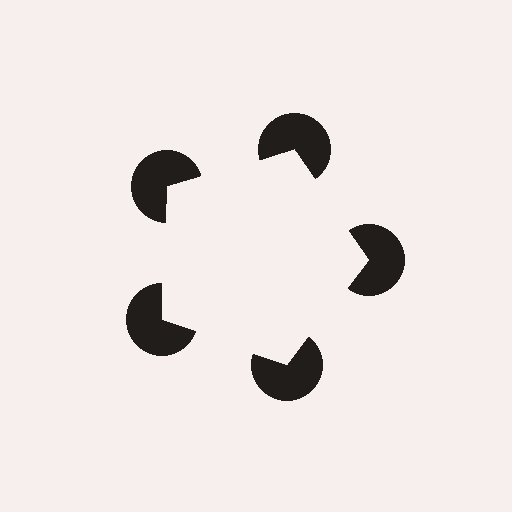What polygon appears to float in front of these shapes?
An illusory pentagon — its edges are inferred from the aligned wedge cuts in the pac-man discs, not physically drawn.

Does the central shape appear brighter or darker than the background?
It typically appears slightly brighter than the background, even though no actual brightness change is drawn.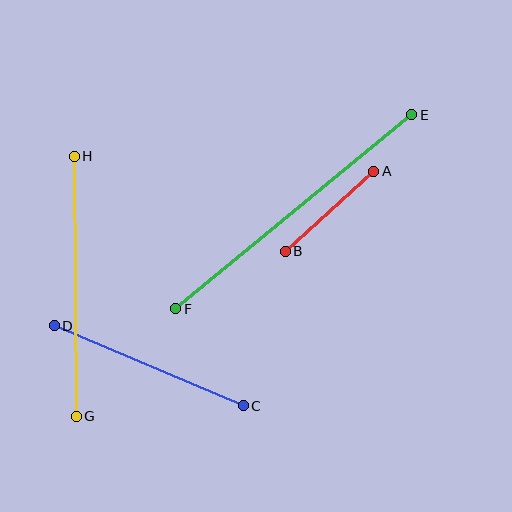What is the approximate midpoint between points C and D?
The midpoint is at approximately (149, 366) pixels.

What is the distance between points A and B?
The distance is approximately 119 pixels.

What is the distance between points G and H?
The distance is approximately 260 pixels.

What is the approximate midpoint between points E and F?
The midpoint is at approximately (294, 212) pixels.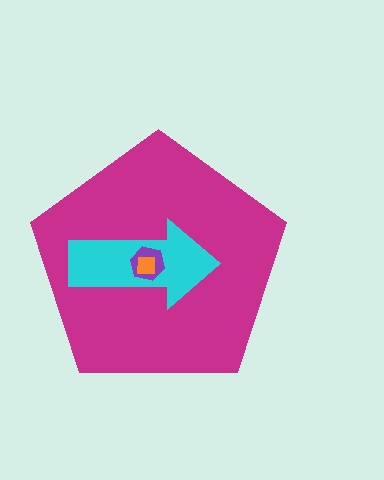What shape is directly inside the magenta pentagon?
The cyan arrow.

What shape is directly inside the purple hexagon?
The orange square.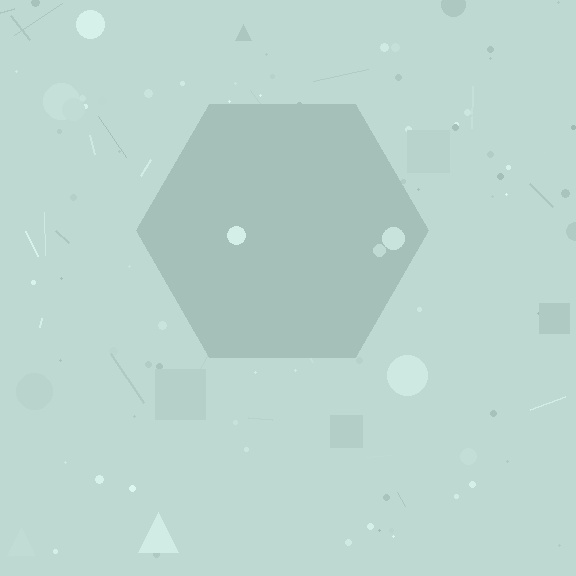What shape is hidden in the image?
A hexagon is hidden in the image.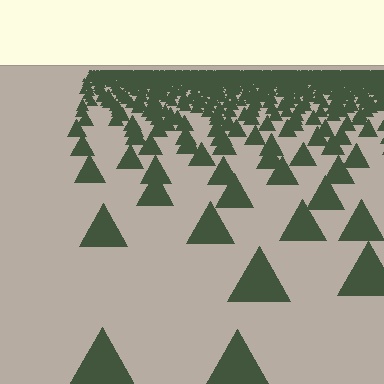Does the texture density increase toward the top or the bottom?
Density increases toward the top.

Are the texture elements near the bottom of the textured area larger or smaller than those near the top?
Larger. Near the bottom, elements are closer to the viewer and appear at a bigger on-screen size.